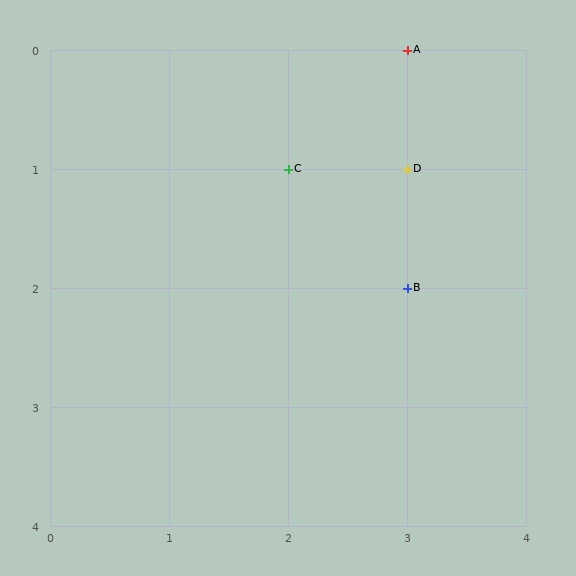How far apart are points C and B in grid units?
Points C and B are 1 column and 1 row apart (about 1.4 grid units diagonally).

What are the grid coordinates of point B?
Point B is at grid coordinates (3, 2).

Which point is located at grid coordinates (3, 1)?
Point D is at (3, 1).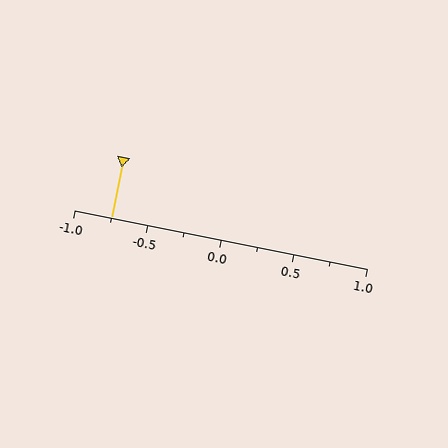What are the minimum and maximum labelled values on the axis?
The axis runs from -1.0 to 1.0.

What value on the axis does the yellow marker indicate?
The marker indicates approximately -0.75.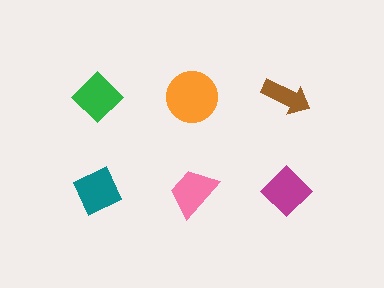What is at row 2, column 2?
A pink trapezoid.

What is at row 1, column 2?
An orange circle.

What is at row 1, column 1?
A green diamond.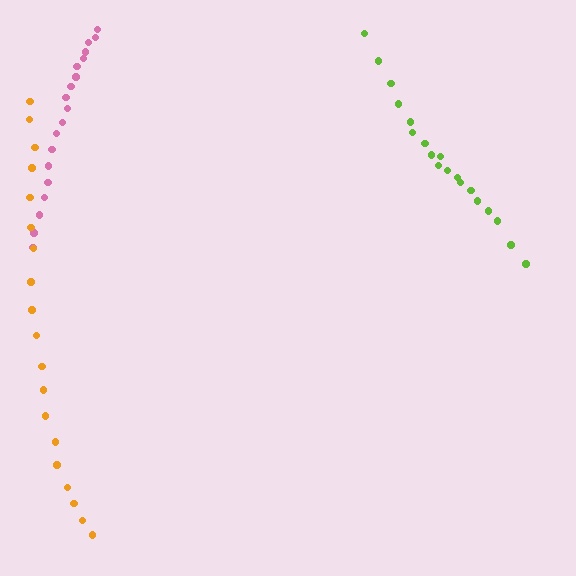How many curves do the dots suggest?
There are 3 distinct paths.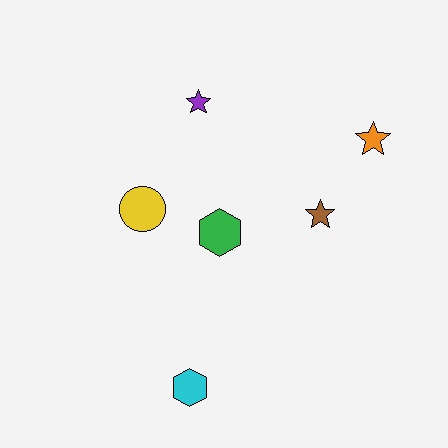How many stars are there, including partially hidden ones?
There are 3 stars.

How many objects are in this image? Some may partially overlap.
There are 6 objects.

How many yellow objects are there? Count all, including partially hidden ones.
There is 1 yellow object.